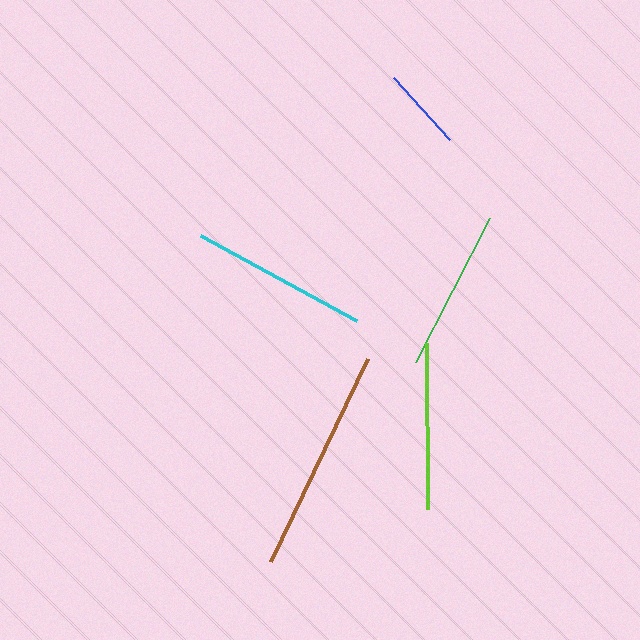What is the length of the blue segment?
The blue segment is approximately 83 pixels long.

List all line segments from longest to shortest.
From longest to shortest: brown, cyan, lime, green, blue.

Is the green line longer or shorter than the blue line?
The green line is longer than the blue line.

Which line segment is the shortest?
The blue line is the shortest at approximately 83 pixels.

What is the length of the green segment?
The green segment is approximately 162 pixels long.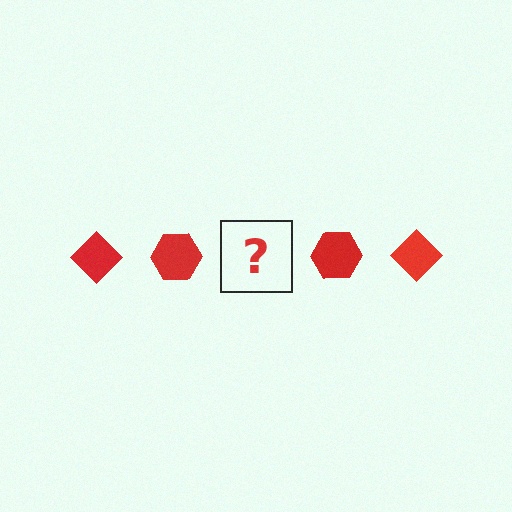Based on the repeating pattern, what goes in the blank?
The blank should be a red diamond.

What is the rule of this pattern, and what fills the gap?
The rule is that the pattern cycles through diamond, hexagon shapes in red. The gap should be filled with a red diamond.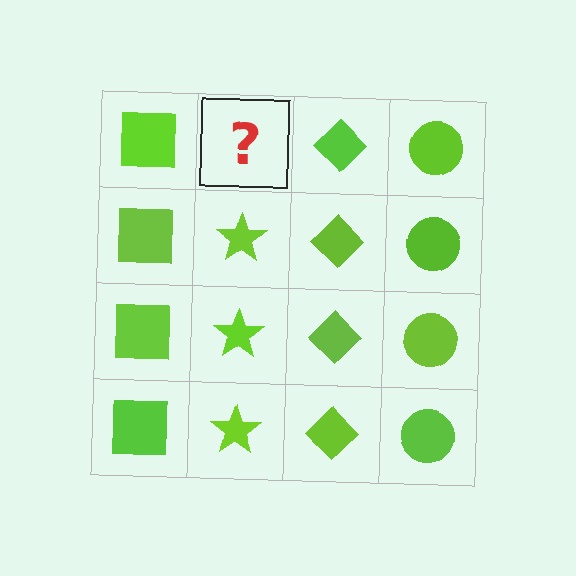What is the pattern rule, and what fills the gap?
The rule is that each column has a consistent shape. The gap should be filled with a lime star.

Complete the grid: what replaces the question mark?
The question mark should be replaced with a lime star.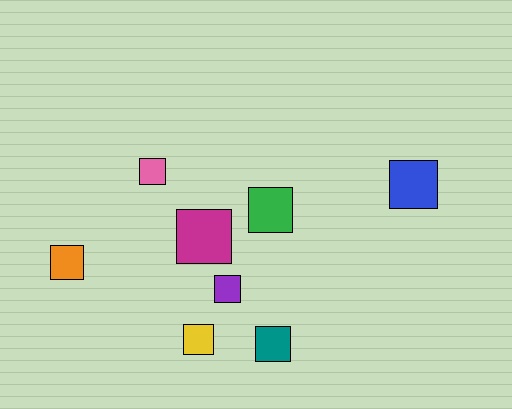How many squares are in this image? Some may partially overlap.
There are 8 squares.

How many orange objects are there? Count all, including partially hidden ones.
There is 1 orange object.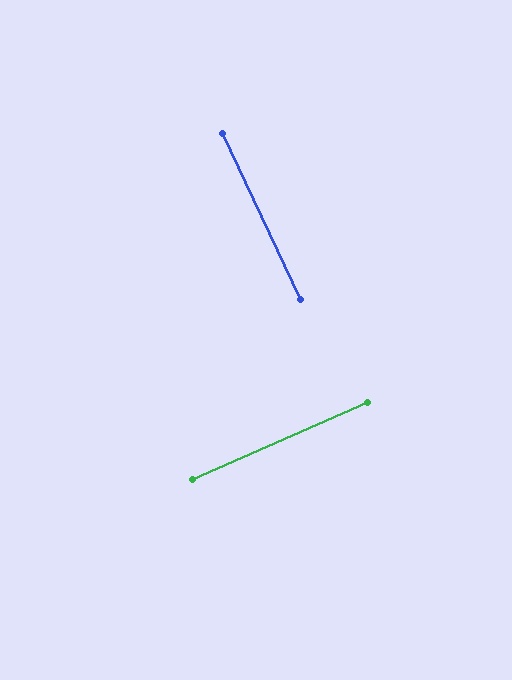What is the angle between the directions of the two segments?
Approximately 88 degrees.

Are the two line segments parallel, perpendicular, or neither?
Perpendicular — they meet at approximately 88°.